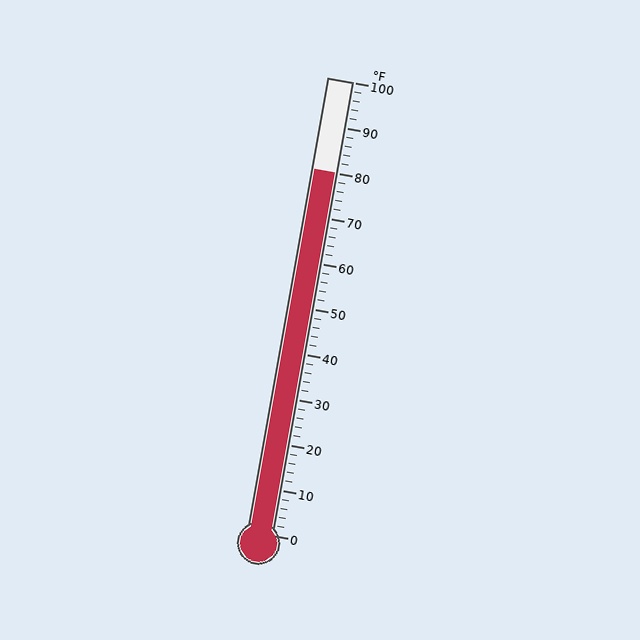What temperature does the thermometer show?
The thermometer shows approximately 80°F.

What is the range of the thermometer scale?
The thermometer scale ranges from 0°F to 100°F.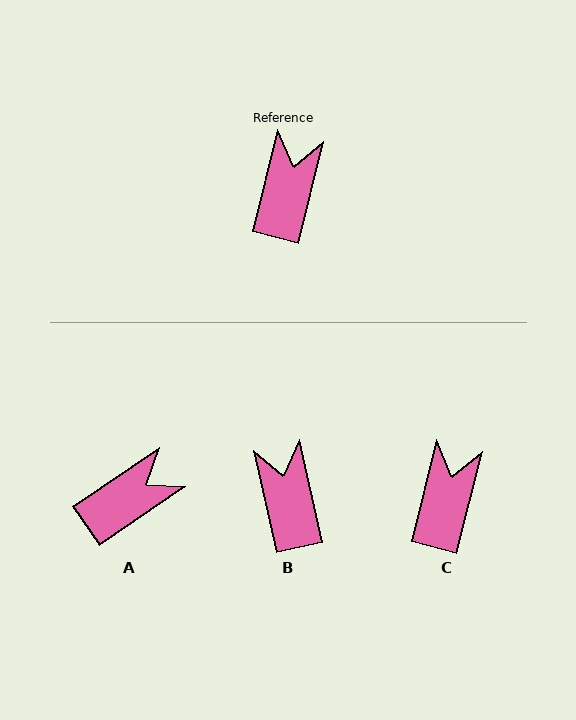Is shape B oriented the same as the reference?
No, it is off by about 27 degrees.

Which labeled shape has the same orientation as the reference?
C.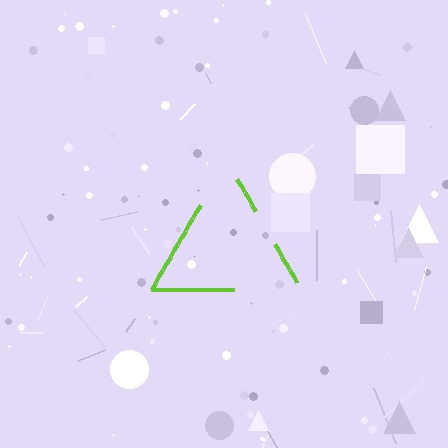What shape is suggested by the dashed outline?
The dashed outline suggests a triangle.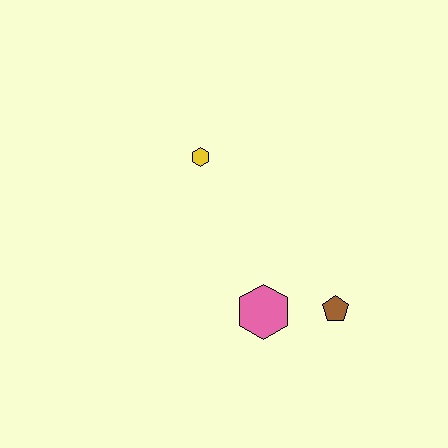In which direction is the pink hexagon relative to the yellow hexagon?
The pink hexagon is below the yellow hexagon.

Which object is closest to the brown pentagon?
The pink hexagon is closest to the brown pentagon.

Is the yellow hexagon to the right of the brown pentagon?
No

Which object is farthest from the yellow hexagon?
The brown pentagon is farthest from the yellow hexagon.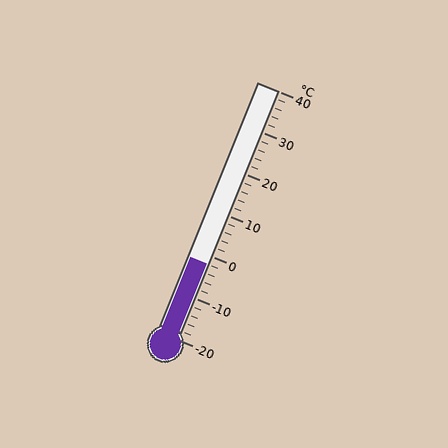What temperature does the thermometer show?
The thermometer shows approximately -2°C.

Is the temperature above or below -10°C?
The temperature is above -10°C.